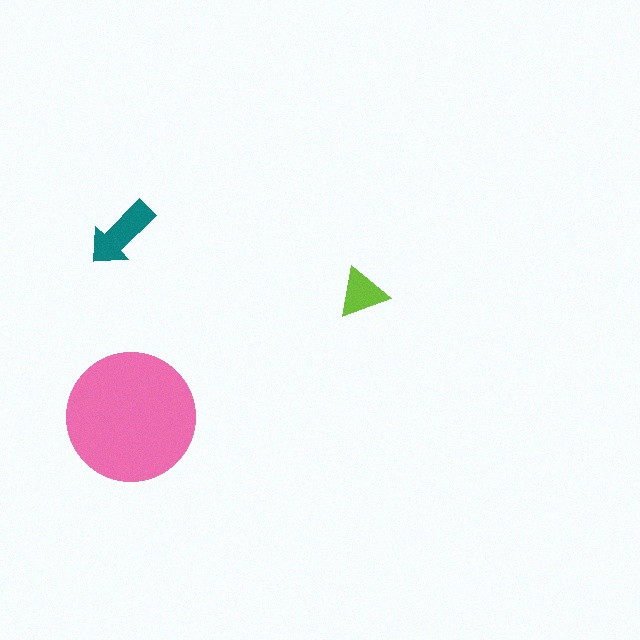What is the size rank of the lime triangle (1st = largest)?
3rd.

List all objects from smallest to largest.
The lime triangle, the teal arrow, the pink circle.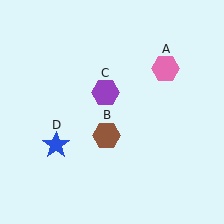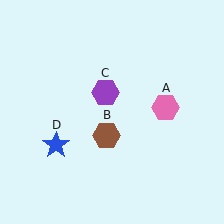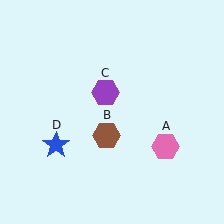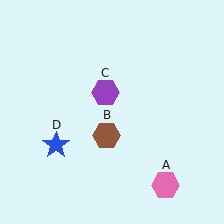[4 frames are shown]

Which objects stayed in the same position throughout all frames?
Brown hexagon (object B) and purple hexagon (object C) and blue star (object D) remained stationary.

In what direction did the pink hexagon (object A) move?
The pink hexagon (object A) moved down.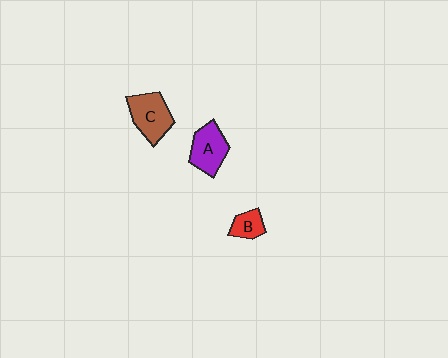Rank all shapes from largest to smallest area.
From largest to smallest: C (brown), A (purple), B (red).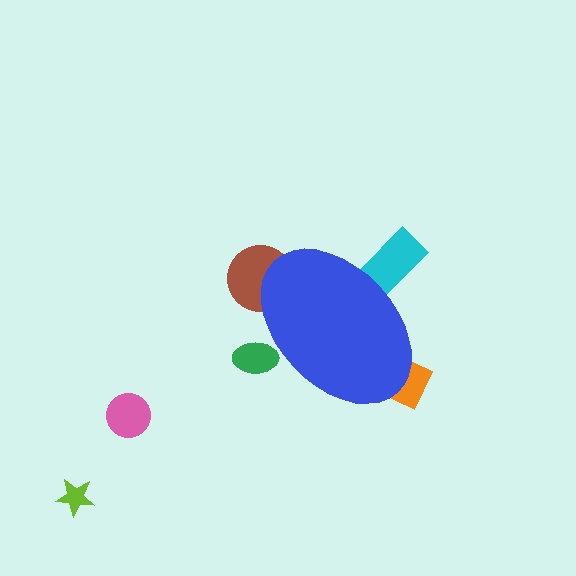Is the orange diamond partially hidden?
Yes, the orange diamond is partially hidden behind the blue ellipse.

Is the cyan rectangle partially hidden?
Yes, the cyan rectangle is partially hidden behind the blue ellipse.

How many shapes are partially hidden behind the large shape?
4 shapes are partially hidden.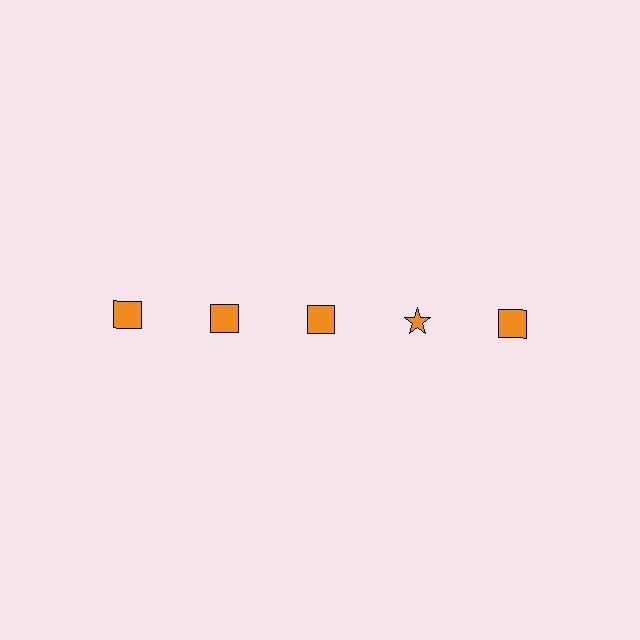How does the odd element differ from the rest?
It has a different shape: star instead of square.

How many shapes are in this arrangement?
There are 5 shapes arranged in a grid pattern.